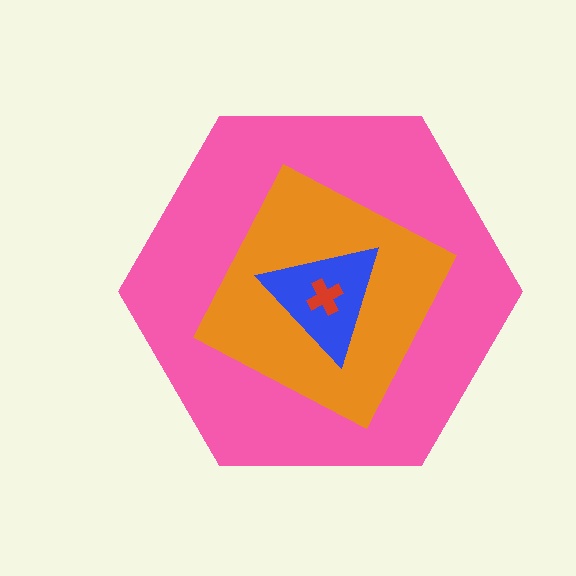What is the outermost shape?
The pink hexagon.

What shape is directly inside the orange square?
The blue triangle.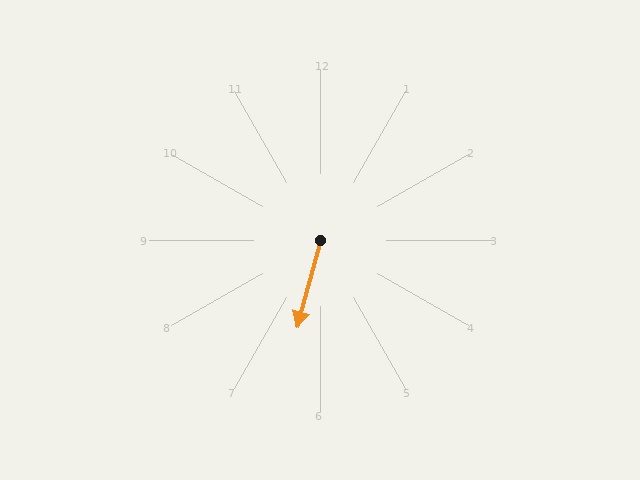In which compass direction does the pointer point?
South.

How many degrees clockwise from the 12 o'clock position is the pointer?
Approximately 195 degrees.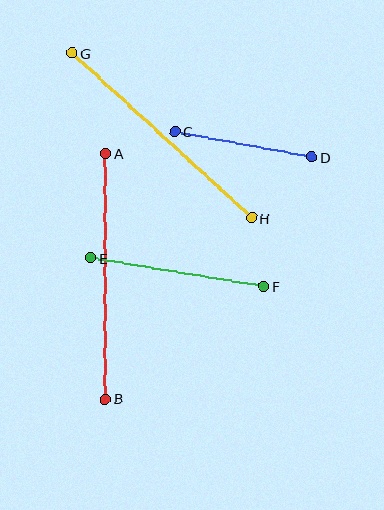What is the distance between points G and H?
The distance is approximately 244 pixels.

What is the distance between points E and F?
The distance is approximately 176 pixels.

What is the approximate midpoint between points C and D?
The midpoint is at approximately (243, 144) pixels.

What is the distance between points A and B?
The distance is approximately 246 pixels.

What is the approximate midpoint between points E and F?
The midpoint is at approximately (177, 272) pixels.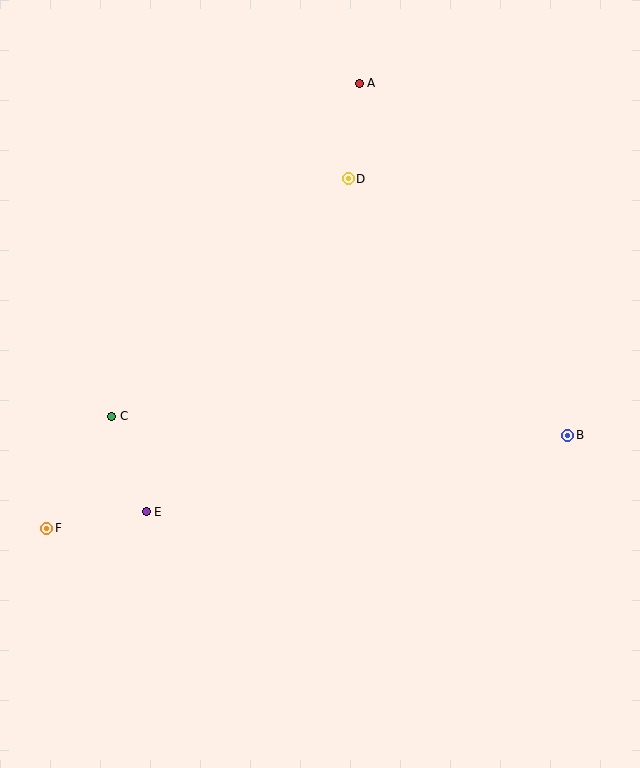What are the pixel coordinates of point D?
Point D is at (348, 179).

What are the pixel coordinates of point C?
Point C is at (112, 416).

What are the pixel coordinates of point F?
Point F is at (47, 529).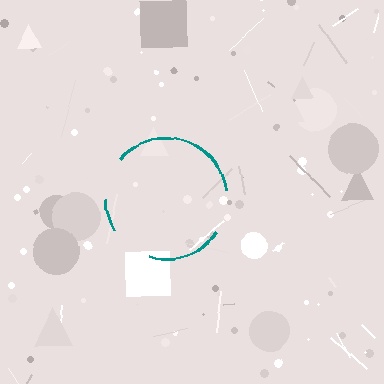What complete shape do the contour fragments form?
The contour fragments form a circle.